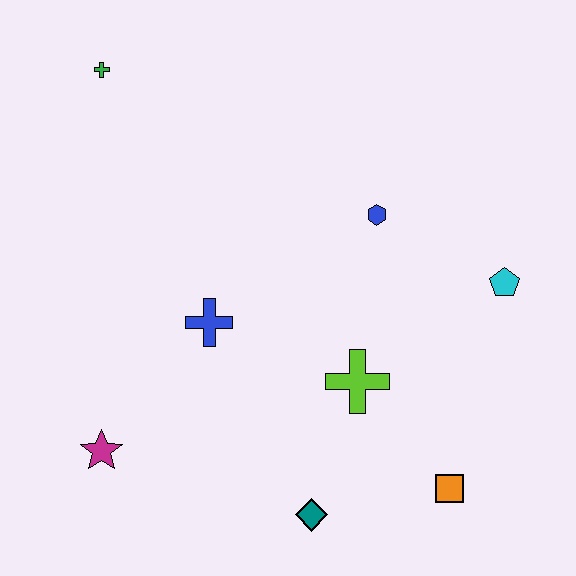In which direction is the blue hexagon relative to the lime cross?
The blue hexagon is above the lime cross.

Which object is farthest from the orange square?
The green cross is farthest from the orange square.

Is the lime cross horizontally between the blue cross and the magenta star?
No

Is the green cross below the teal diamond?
No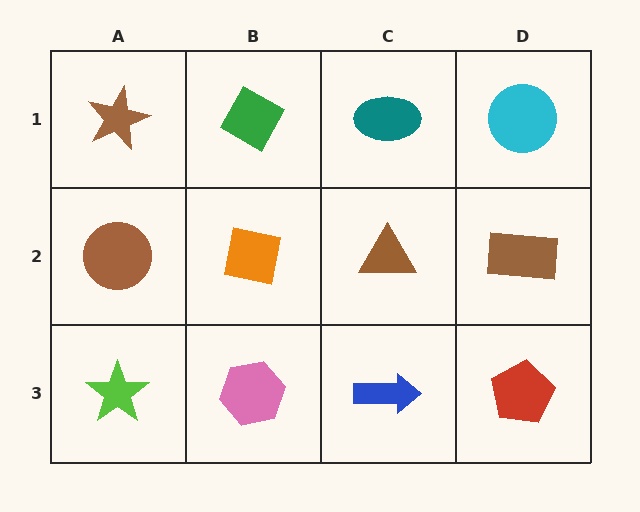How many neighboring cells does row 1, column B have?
3.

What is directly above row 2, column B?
A green diamond.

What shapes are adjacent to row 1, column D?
A brown rectangle (row 2, column D), a teal ellipse (row 1, column C).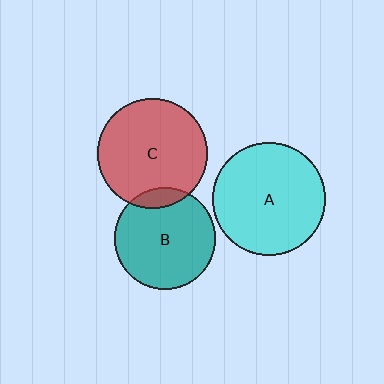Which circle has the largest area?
Circle A (cyan).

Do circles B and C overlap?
Yes.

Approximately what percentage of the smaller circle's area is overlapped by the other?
Approximately 10%.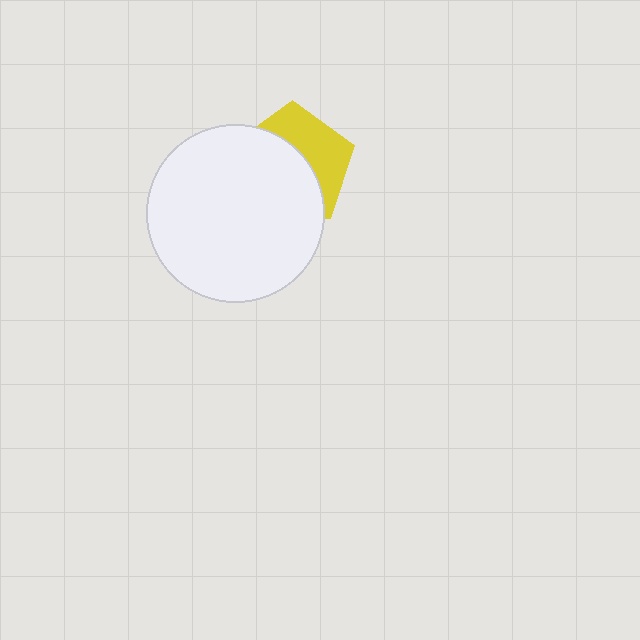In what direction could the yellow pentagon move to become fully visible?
The yellow pentagon could move toward the upper-right. That would shift it out from behind the white circle entirely.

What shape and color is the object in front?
The object in front is a white circle.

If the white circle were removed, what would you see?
You would see the complete yellow pentagon.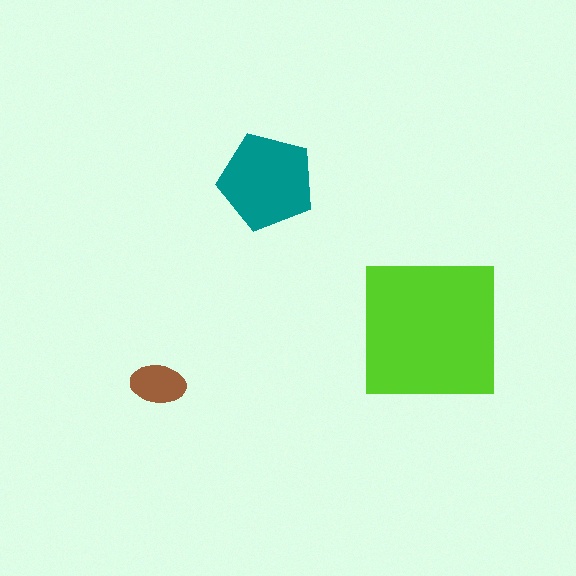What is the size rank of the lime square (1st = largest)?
1st.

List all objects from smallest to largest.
The brown ellipse, the teal pentagon, the lime square.